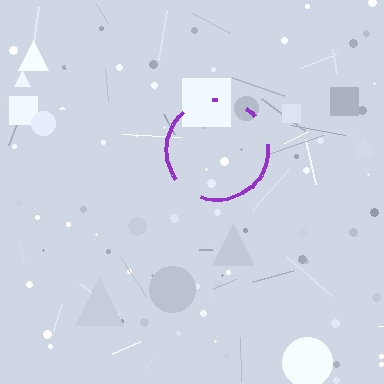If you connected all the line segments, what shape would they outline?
They would outline a circle.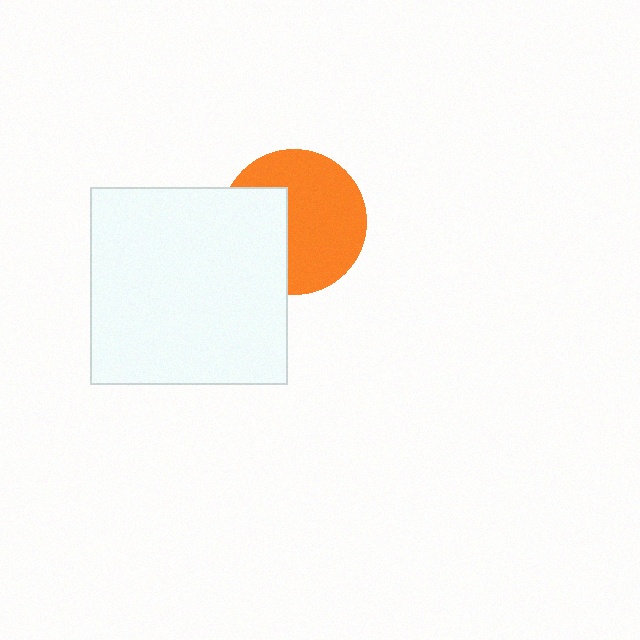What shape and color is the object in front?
The object in front is a white square.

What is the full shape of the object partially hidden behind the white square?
The partially hidden object is an orange circle.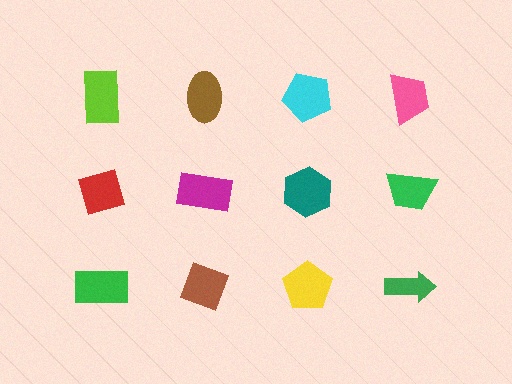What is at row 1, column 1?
A lime rectangle.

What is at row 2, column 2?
A magenta rectangle.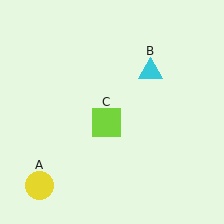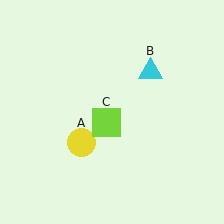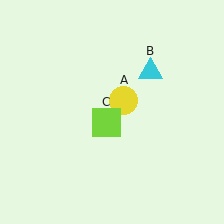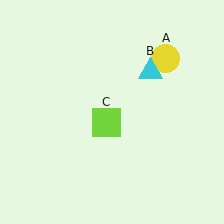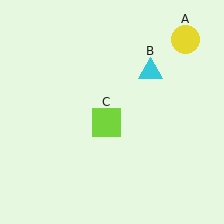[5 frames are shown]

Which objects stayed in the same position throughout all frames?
Cyan triangle (object B) and lime square (object C) remained stationary.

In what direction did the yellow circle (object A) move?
The yellow circle (object A) moved up and to the right.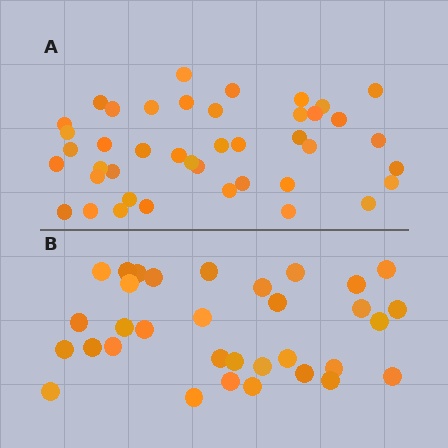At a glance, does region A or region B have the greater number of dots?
Region A (the top region) has more dots.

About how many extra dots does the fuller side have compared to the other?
Region A has roughly 8 or so more dots than region B.